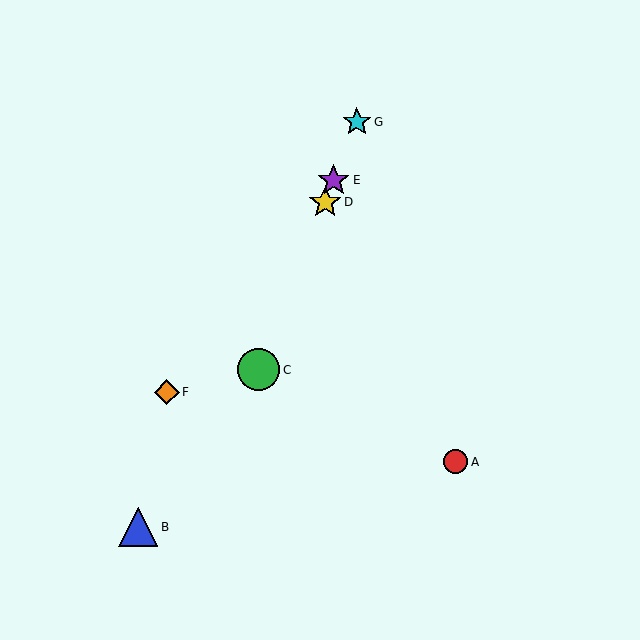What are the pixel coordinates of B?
Object B is at (138, 527).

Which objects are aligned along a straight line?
Objects C, D, E, G are aligned along a straight line.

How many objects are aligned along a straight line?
4 objects (C, D, E, G) are aligned along a straight line.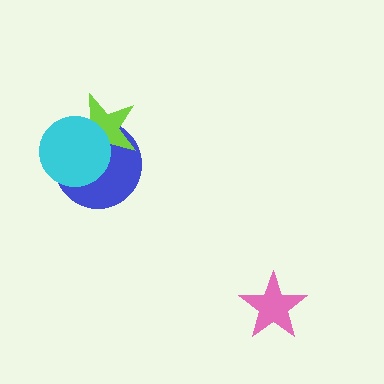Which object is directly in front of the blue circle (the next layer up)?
The lime star is directly in front of the blue circle.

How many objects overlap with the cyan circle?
2 objects overlap with the cyan circle.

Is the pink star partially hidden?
No, no other shape covers it.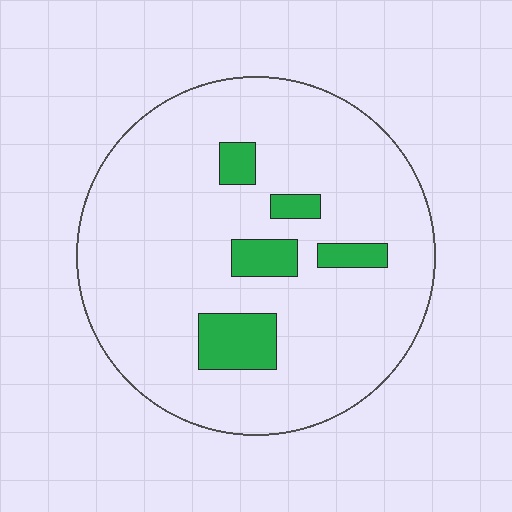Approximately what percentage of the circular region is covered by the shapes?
Approximately 10%.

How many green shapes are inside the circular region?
5.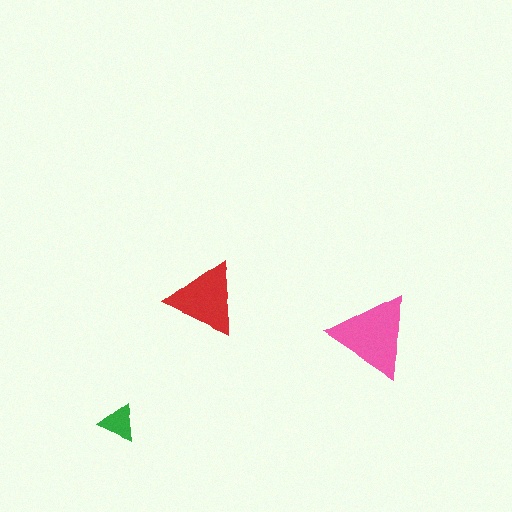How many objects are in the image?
There are 3 objects in the image.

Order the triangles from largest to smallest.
the pink one, the red one, the green one.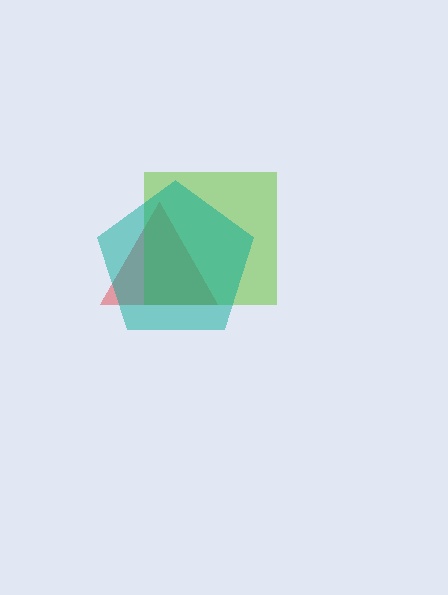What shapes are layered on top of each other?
The layered shapes are: a red triangle, a lime square, a teal pentagon.